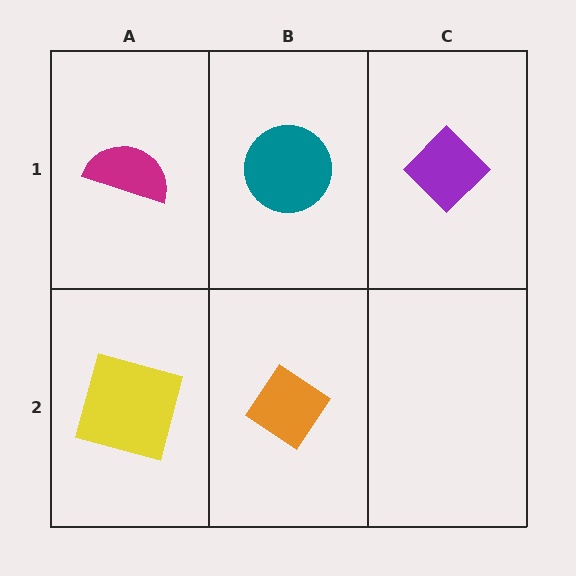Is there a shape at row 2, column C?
No, that cell is empty.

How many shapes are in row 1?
3 shapes.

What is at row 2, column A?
A yellow square.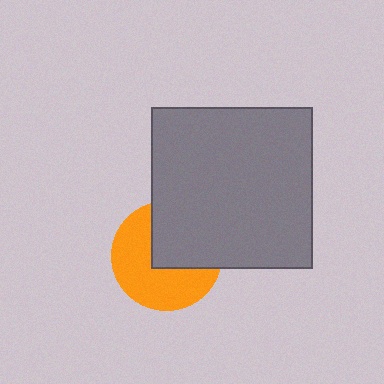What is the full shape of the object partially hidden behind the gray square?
The partially hidden object is an orange circle.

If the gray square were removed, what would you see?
You would see the complete orange circle.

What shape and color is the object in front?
The object in front is a gray square.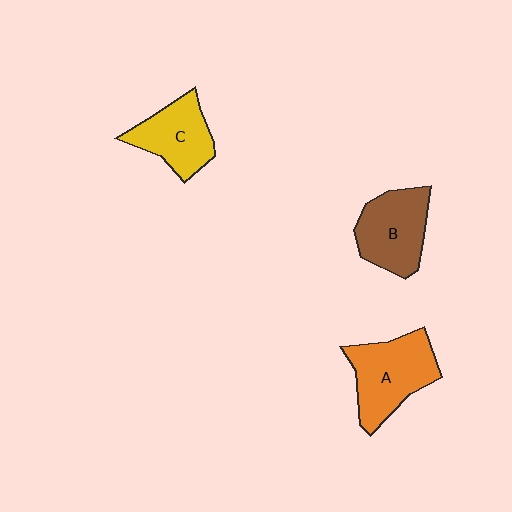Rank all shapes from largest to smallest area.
From largest to smallest: A (orange), B (brown), C (yellow).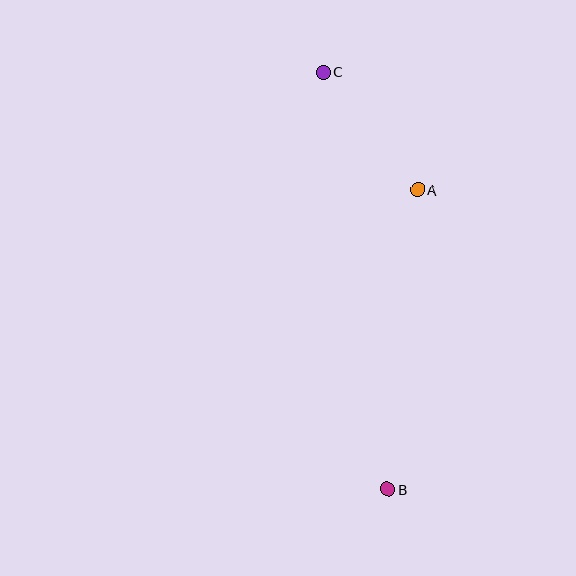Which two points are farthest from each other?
Points B and C are farthest from each other.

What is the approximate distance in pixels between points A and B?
The distance between A and B is approximately 301 pixels.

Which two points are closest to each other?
Points A and C are closest to each other.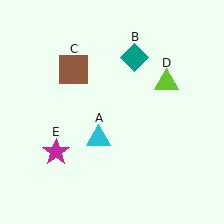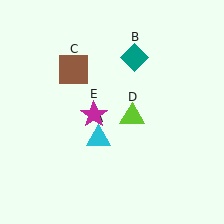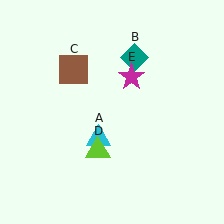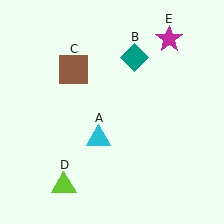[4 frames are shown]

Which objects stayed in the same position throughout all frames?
Cyan triangle (object A) and teal diamond (object B) and brown square (object C) remained stationary.